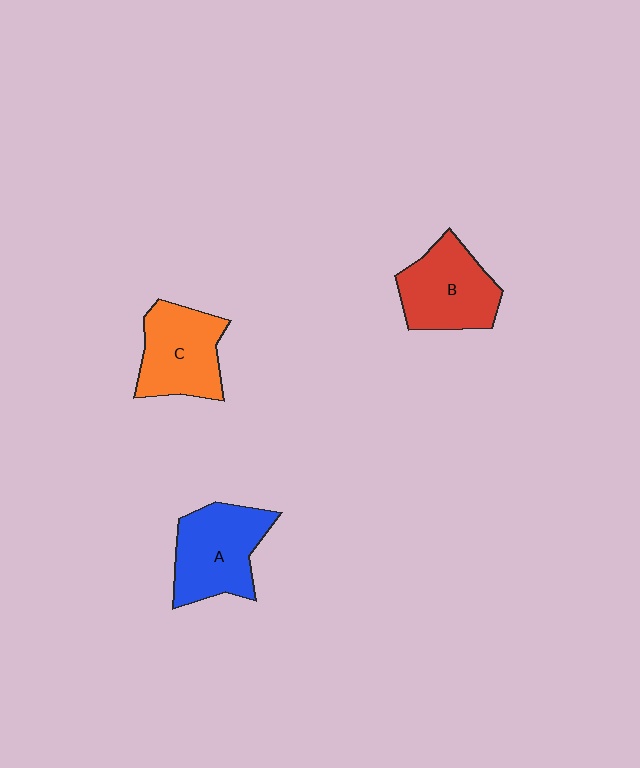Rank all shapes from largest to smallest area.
From largest to smallest: A (blue), B (red), C (orange).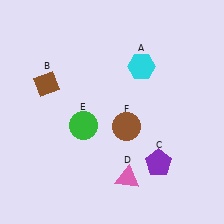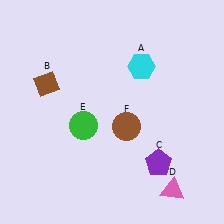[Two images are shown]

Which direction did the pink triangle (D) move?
The pink triangle (D) moved right.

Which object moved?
The pink triangle (D) moved right.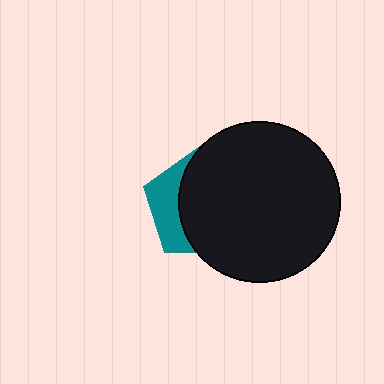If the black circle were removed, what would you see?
You would see the complete teal pentagon.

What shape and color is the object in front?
The object in front is a black circle.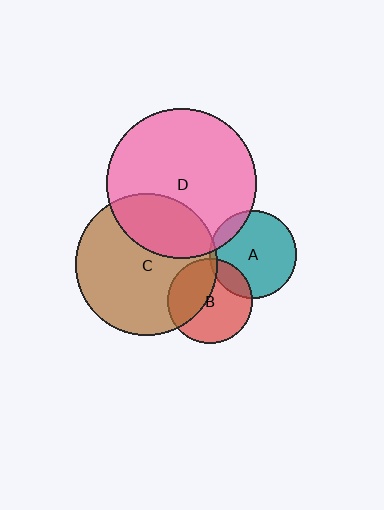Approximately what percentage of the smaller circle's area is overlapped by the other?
Approximately 40%.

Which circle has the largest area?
Circle D (pink).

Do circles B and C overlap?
Yes.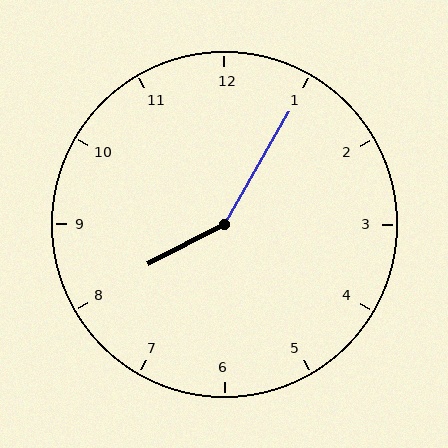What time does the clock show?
8:05.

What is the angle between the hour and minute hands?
Approximately 148 degrees.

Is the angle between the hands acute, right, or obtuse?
It is obtuse.